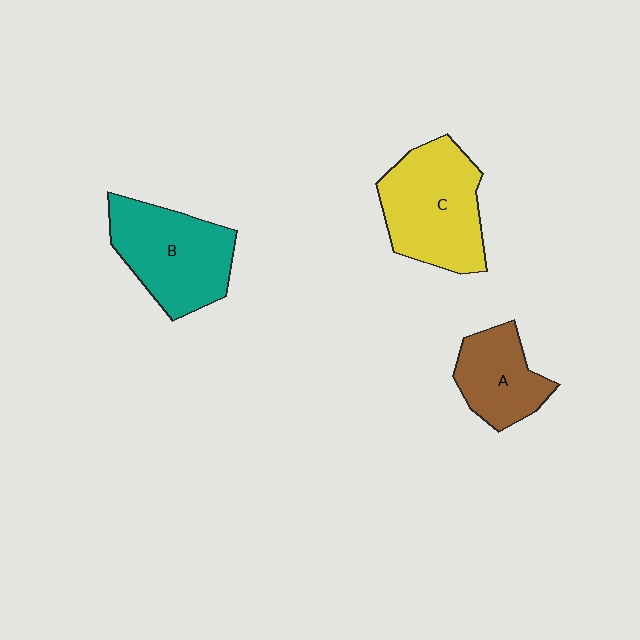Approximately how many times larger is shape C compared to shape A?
Approximately 1.6 times.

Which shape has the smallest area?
Shape A (brown).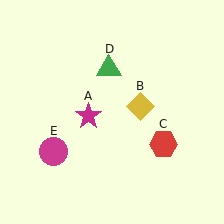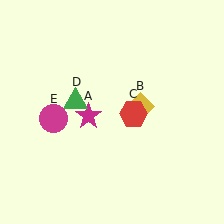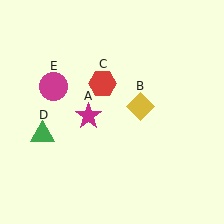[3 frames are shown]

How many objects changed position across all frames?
3 objects changed position: red hexagon (object C), green triangle (object D), magenta circle (object E).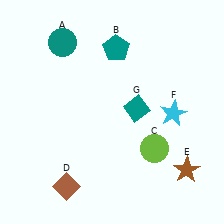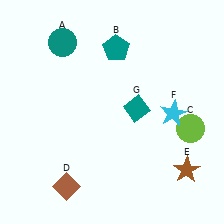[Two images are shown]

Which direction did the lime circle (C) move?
The lime circle (C) moved right.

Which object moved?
The lime circle (C) moved right.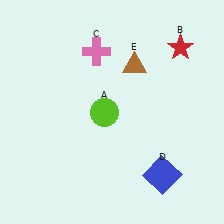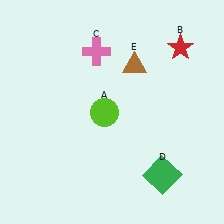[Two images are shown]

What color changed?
The square (D) changed from blue in Image 1 to green in Image 2.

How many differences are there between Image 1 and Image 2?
There is 1 difference between the two images.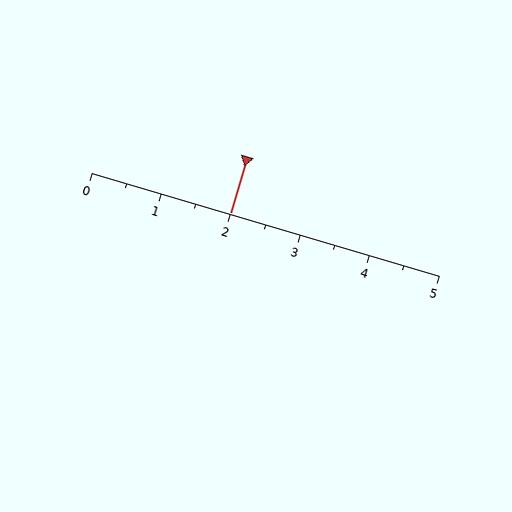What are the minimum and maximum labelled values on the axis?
The axis runs from 0 to 5.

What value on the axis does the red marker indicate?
The marker indicates approximately 2.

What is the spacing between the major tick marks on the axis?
The major ticks are spaced 1 apart.